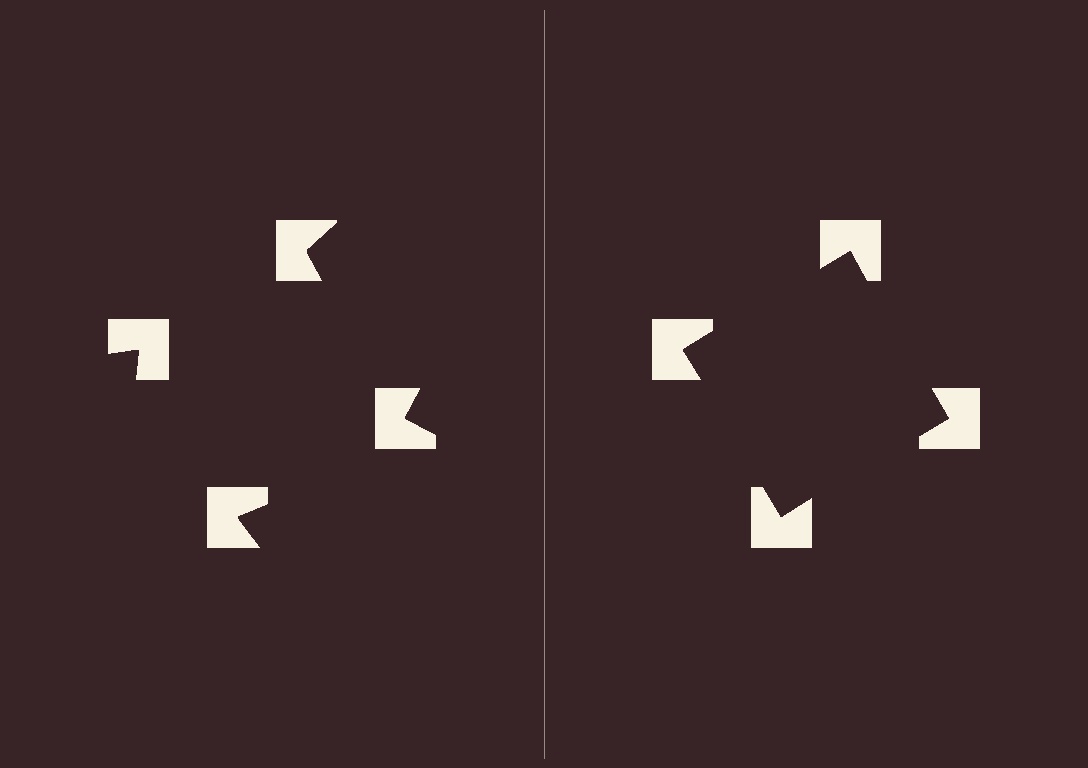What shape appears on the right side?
An illusory square.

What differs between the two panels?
The notched squares are positioned identically on both sides; only the wedge orientations differ. On the right they align to a square; on the left they are misaligned.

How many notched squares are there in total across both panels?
8 — 4 on each side.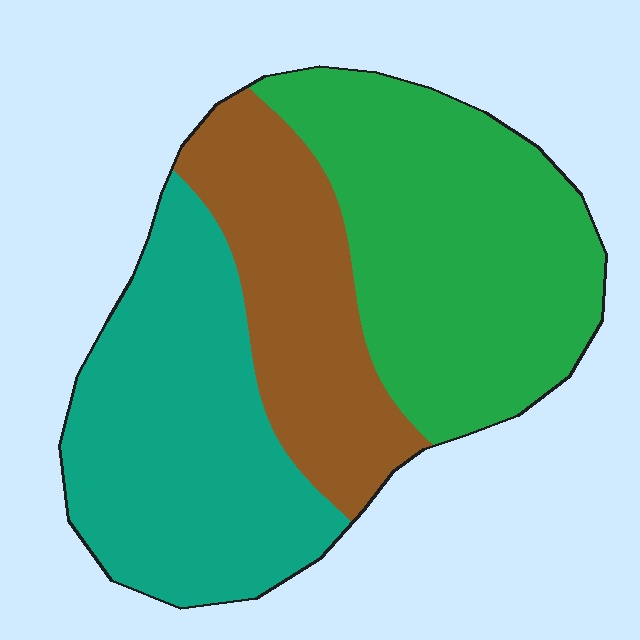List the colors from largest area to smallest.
From largest to smallest: green, teal, brown.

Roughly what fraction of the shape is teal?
Teal takes up between a third and a half of the shape.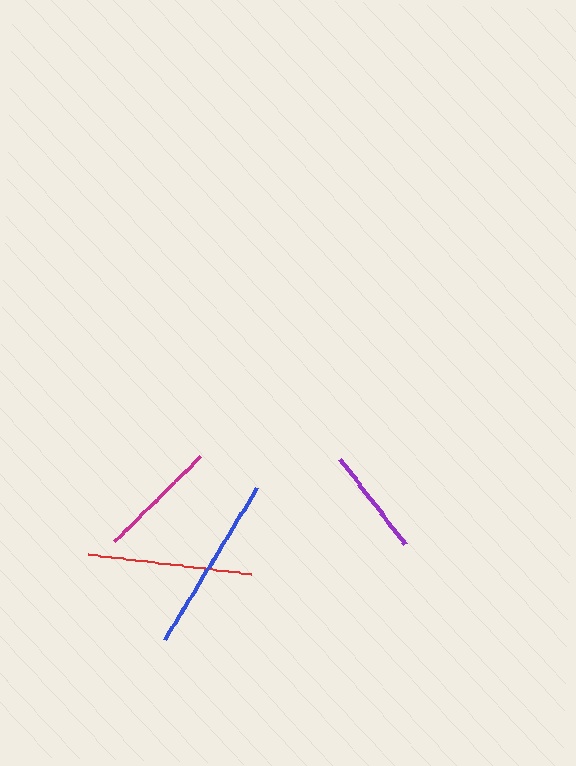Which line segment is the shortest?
The purple line is the shortest at approximately 107 pixels.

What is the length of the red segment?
The red segment is approximately 164 pixels long.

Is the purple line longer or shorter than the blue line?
The blue line is longer than the purple line.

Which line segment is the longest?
The blue line is the longest at approximately 178 pixels.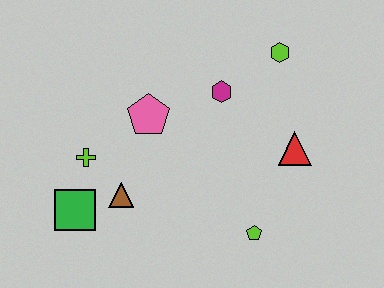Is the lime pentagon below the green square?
Yes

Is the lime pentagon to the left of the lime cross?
No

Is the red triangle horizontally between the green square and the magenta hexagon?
No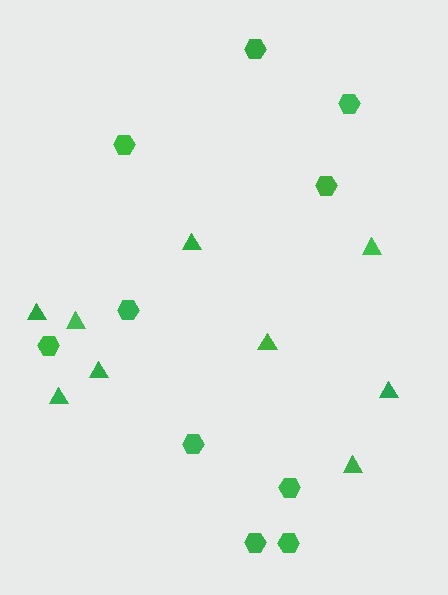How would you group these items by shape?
There are 2 groups: one group of triangles (9) and one group of hexagons (10).